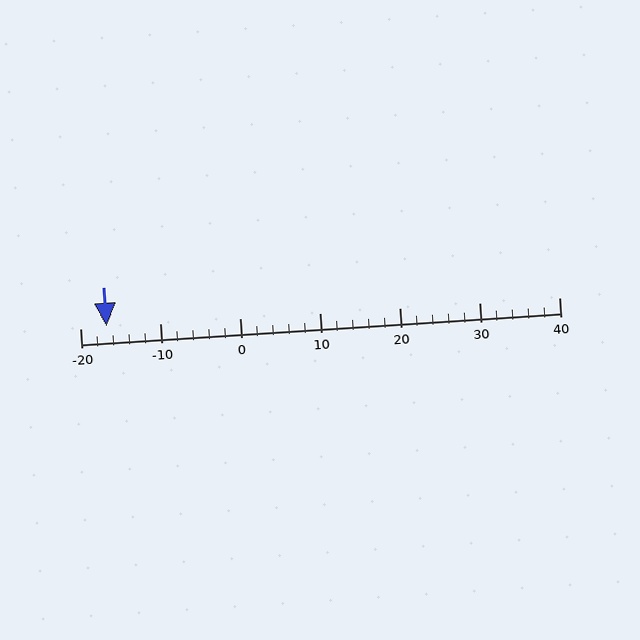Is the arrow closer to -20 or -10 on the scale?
The arrow is closer to -20.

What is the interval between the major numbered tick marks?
The major tick marks are spaced 10 units apart.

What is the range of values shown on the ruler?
The ruler shows values from -20 to 40.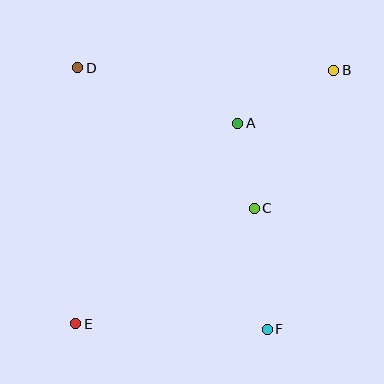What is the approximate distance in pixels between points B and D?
The distance between B and D is approximately 256 pixels.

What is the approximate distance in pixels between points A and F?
The distance between A and F is approximately 208 pixels.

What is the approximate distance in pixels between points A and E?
The distance between A and E is approximately 258 pixels.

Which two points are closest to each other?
Points A and C are closest to each other.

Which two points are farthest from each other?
Points B and E are farthest from each other.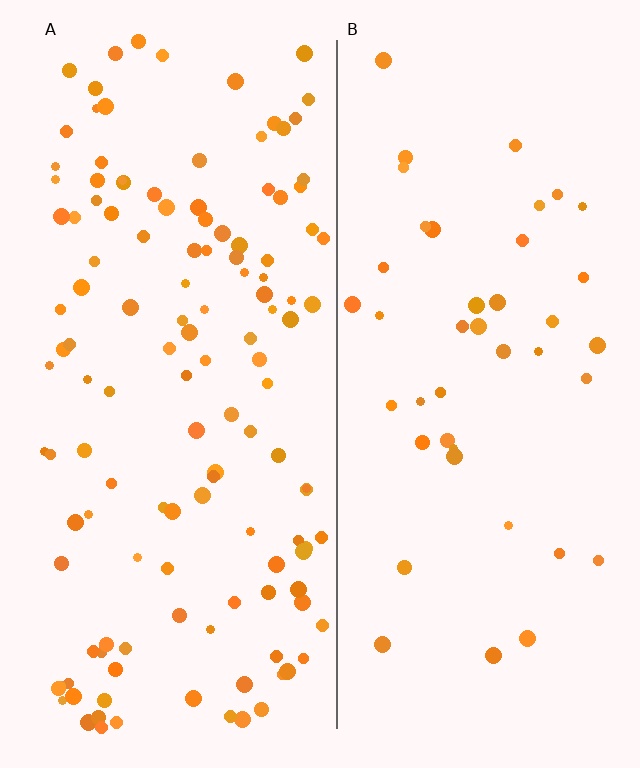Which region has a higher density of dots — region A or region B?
A (the left).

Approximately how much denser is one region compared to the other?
Approximately 3.0× — region A over region B.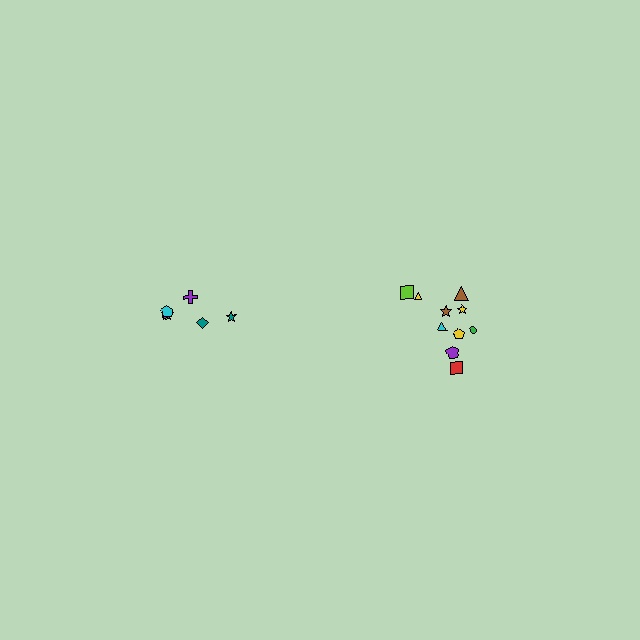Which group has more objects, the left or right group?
The right group.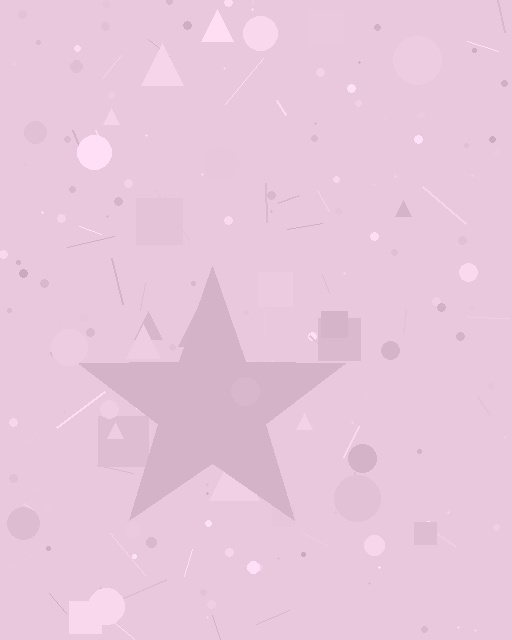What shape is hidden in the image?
A star is hidden in the image.